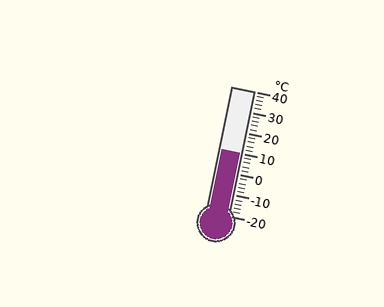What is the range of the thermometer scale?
The thermometer scale ranges from -20°C to 40°C.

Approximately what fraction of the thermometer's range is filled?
The thermometer is filled to approximately 50% of its range.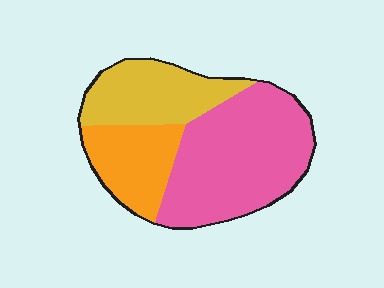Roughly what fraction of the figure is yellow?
Yellow takes up about one quarter (1/4) of the figure.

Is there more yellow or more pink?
Pink.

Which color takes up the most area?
Pink, at roughly 50%.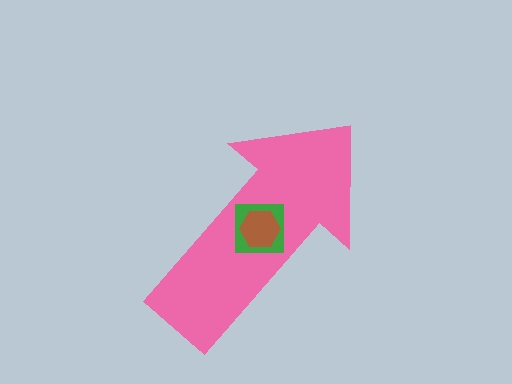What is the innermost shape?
The brown hexagon.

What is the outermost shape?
The pink arrow.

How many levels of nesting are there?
3.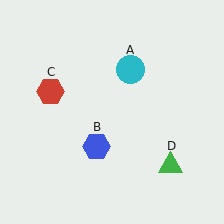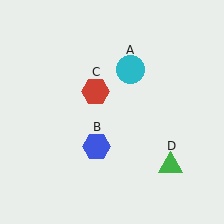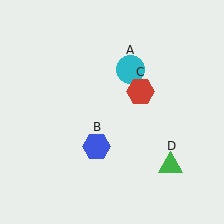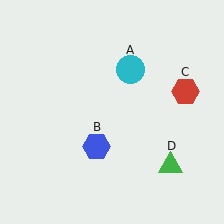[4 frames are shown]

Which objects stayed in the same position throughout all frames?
Cyan circle (object A) and blue hexagon (object B) and green triangle (object D) remained stationary.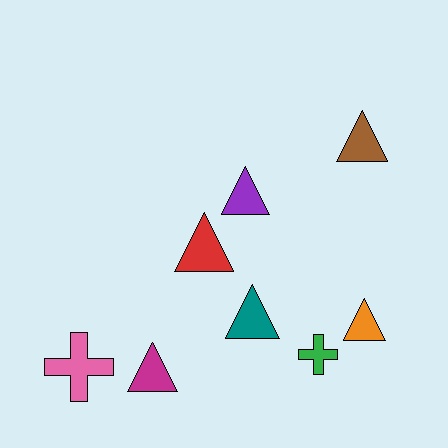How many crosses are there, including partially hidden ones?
There are 2 crosses.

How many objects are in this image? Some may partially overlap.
There are 8 objects.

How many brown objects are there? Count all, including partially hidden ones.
There is 1 brown object.